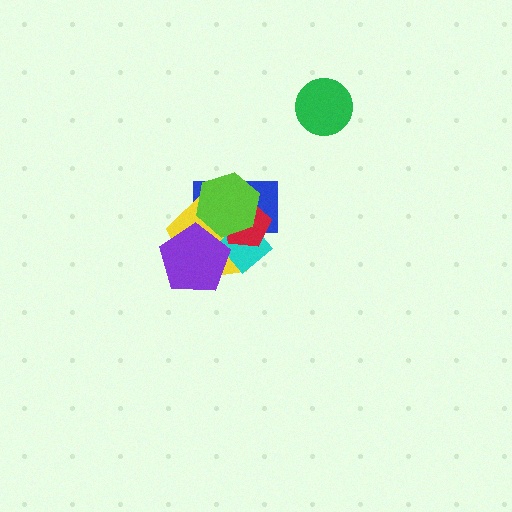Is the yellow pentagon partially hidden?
Yes, it is partially covered by another shape.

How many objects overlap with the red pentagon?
4 objects overlap with the red pentagon.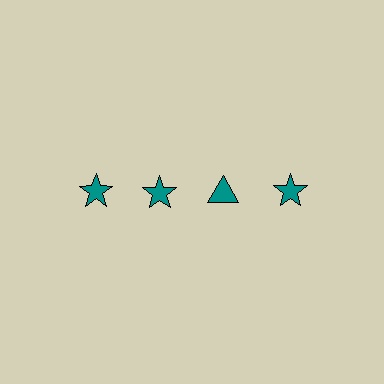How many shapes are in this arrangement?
There are 4 shapes arranged in a grid pattern.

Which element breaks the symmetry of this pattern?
The teal triangle in the top row, center column breaks the symmetry. All other shapes are teal stars.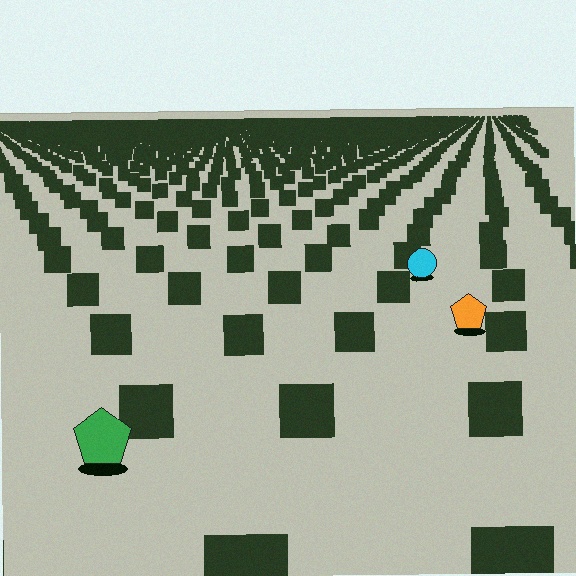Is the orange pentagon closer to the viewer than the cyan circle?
Yes. The orange pentagon is closer — you can tell from the texture gradient: the ground texture is coarser near it.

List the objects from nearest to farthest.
From nearest to farthest: the green pentagon, the orange pentagon, the cyan circle.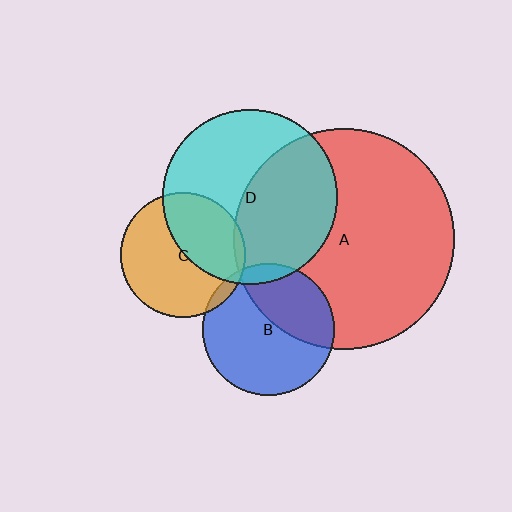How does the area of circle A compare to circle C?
Approximately 3.2 times.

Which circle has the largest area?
Circle A (red).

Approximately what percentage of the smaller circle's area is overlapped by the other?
Approximately 45%.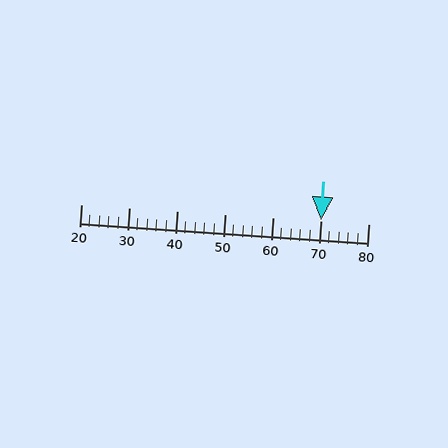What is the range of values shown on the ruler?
The ruler shows values from 20 to 80.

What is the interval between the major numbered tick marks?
The major tick marks are spaced 10 units apart.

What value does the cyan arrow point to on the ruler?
The cyan arrow points to approximately 70.